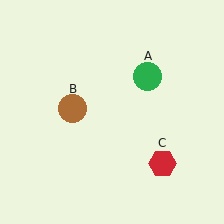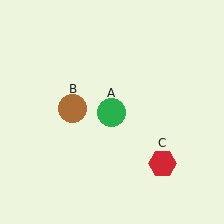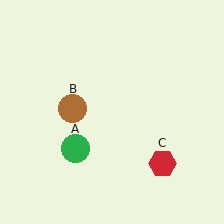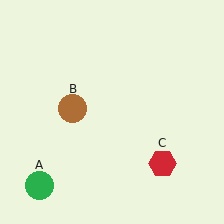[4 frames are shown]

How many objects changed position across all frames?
1 object changed position: green circle (object A).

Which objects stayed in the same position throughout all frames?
Brown circle (object B) and red hexagon (object C) remained stationary.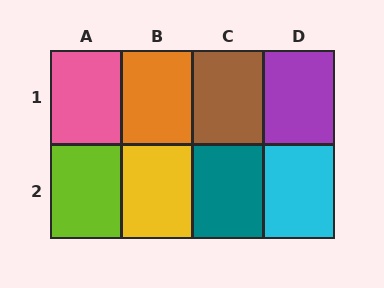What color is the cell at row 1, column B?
Orange.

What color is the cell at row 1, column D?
Purple.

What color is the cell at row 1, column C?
Brown.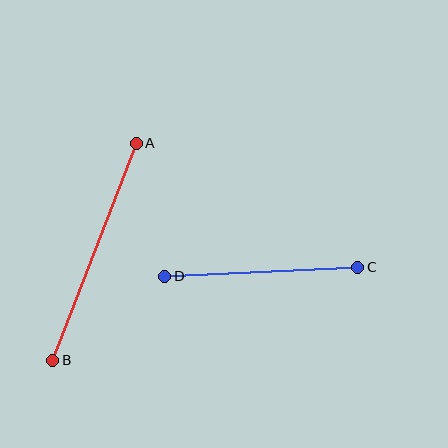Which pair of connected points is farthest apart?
Points A and B are farthest apart.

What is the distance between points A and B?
The distance is approximately 232 pixels.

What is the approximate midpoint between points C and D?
The midpoint is at approximately (261, 272) pixels.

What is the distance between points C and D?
The distance is approximately 193 pixels.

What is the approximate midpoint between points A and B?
The midpoint is at approximately (94, 251) pixels.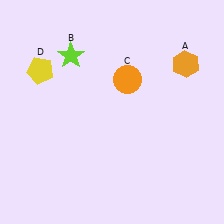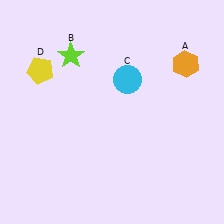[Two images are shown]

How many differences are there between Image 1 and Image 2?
There is 1 difference between the two images.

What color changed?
The circle (C) changed from orange in Image 1 to cyan in Image 2.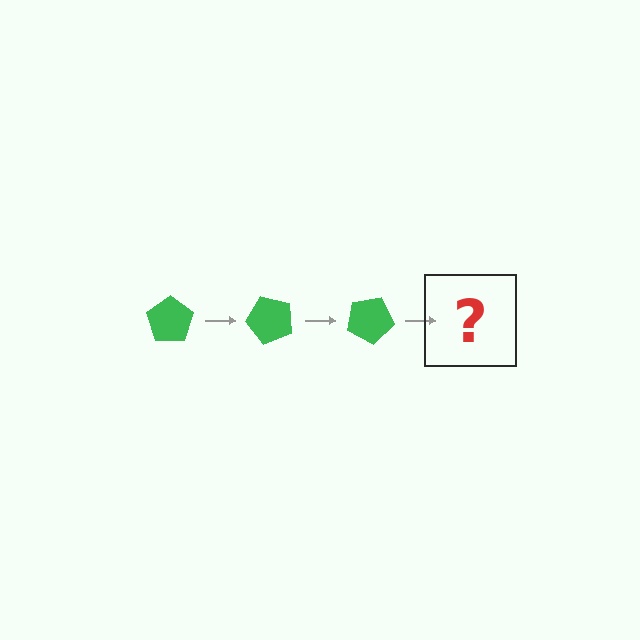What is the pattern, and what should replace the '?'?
The pattern is that the pentagon rotates 50 degrees each step. The '?' should be a green pentagon rotated 150 degrees.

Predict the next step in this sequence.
The next step is a green pentagon rotated 150 degrees.